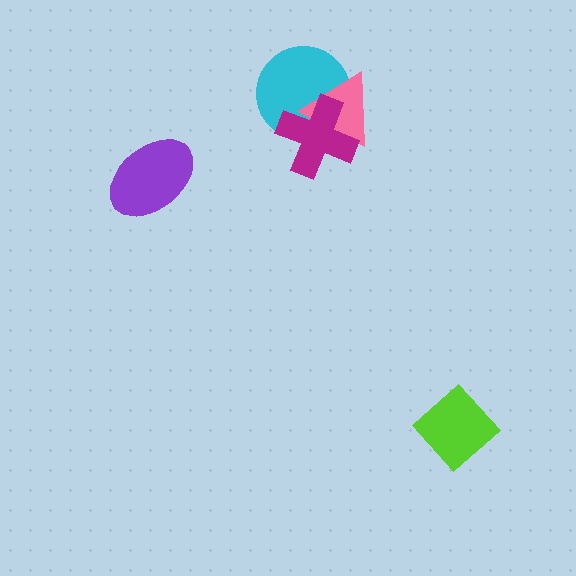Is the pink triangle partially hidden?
Yes, it is partially covered by another shape.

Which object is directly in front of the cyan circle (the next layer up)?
The pink triangle is directly in front of the cyan circle.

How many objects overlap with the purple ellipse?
0 objects overlap with the purple ellipse.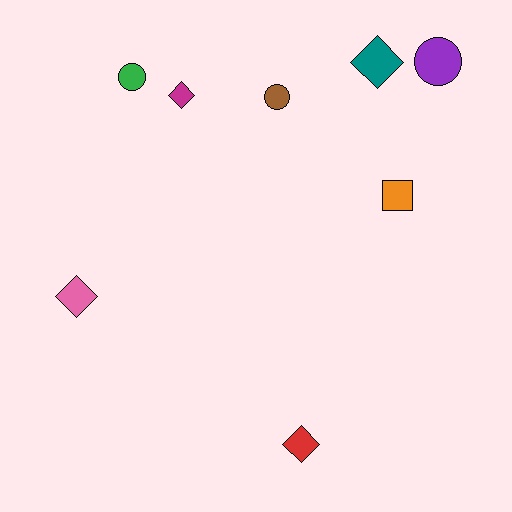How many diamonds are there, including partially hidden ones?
There are 4 diamonds.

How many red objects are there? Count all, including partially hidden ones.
There is 1 red object.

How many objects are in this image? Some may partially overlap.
There are 8 objects.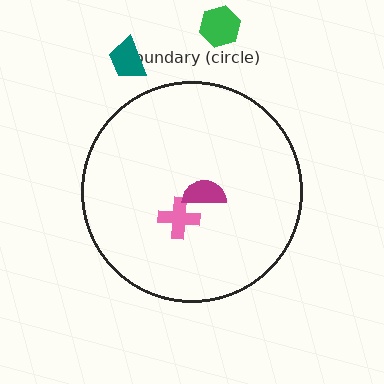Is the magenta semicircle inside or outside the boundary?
Inside.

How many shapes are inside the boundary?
2 inside, 2 outside.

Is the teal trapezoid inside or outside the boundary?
Outside.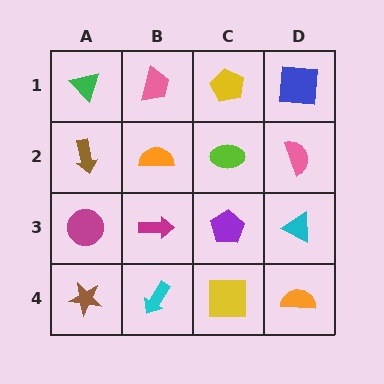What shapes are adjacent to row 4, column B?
A magenta arrow (row 3, column B), a brown star (row 4, column A), a yellow square (row 4, column C).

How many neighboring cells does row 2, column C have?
4.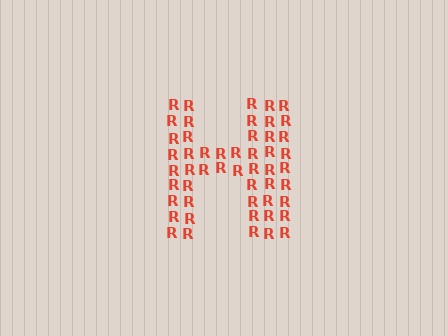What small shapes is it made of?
It is made of small letter R's.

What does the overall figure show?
The overall figure shows the letter H.